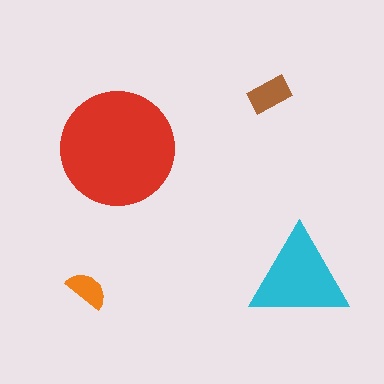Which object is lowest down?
The orange semicircle is bottommost.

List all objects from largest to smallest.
The red circle, the cyan triangle, the brown rectangle, the orange semicircle.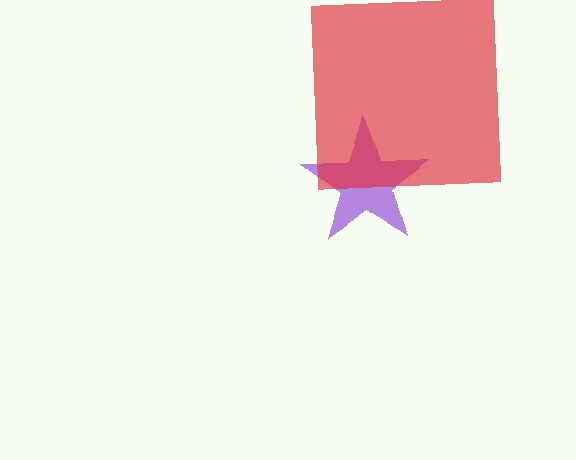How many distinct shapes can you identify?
There are 2 distinct shapes: a purple star, a red square.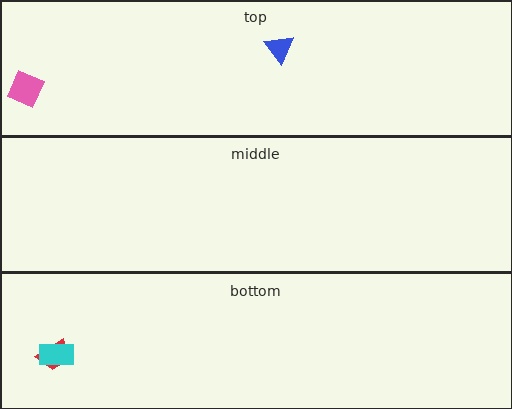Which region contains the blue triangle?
The top region.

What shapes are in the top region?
The blue triangle, the pink diamond.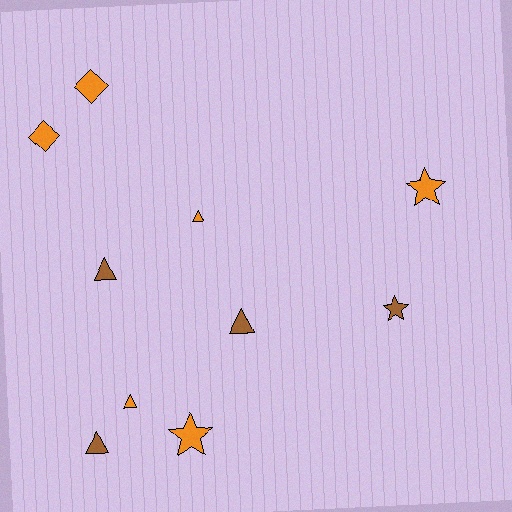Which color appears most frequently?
Orange, with 6 objects.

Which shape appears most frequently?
Triangle, with 5 objects.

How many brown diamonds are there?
There are no brown diamonds.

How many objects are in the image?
There are 10 objects.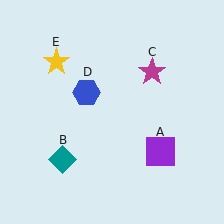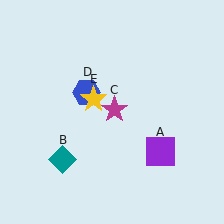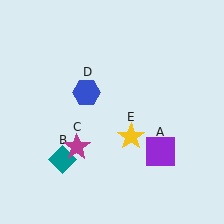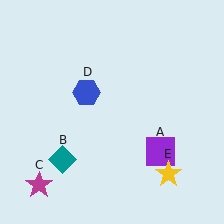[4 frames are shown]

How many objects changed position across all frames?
2 objects changed position: magenta star (object C), yellow star (object E).